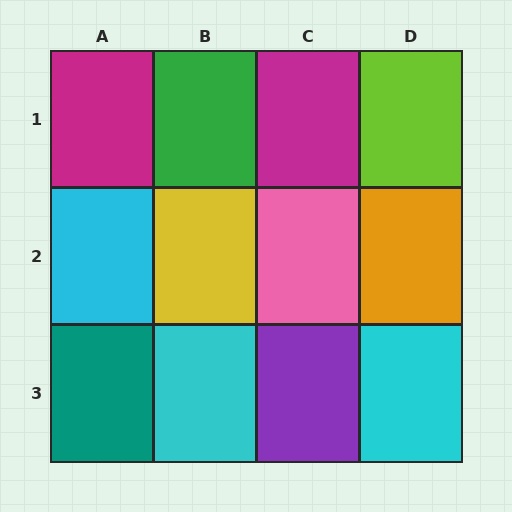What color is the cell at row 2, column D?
Orange.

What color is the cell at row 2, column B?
Yellow.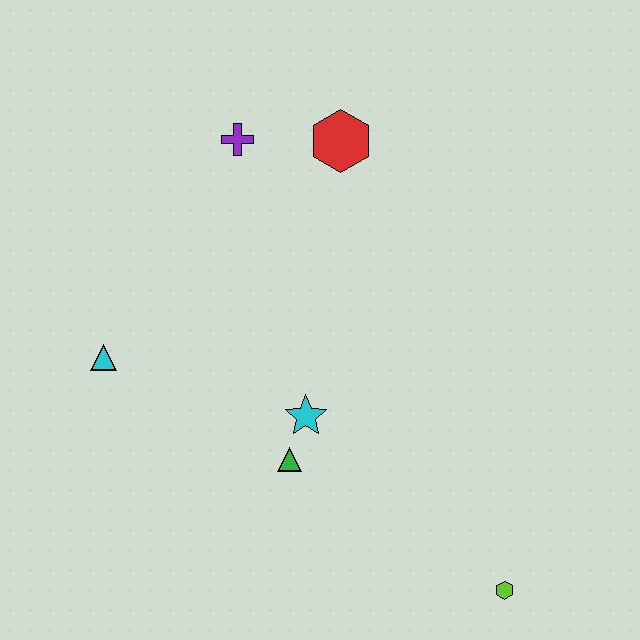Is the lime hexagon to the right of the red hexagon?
Yes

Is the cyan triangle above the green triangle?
Yes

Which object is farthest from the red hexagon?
The lime hexagon is farthest from the red hexagon.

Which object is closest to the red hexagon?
The purple cross is closest to the red hexagon.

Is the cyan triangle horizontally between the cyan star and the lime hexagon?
No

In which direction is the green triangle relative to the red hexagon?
The green triangle is below the red hexagon.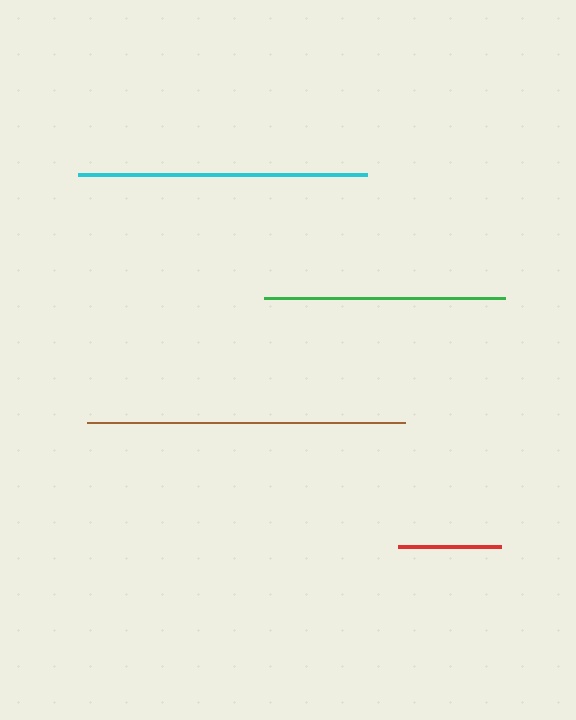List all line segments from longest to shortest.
From longest to shortest: brown, cyan, green, red.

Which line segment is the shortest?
The red line is the shortest at approximately 103 pixels.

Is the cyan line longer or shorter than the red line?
The cyan line is longer than the red line.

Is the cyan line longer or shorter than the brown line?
The brown line is longer than the cyan line.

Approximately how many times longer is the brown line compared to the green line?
The brown line is approximately 1.3 times the length of the green line.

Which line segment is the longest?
The brown line is the longest at approximately 318 pixels.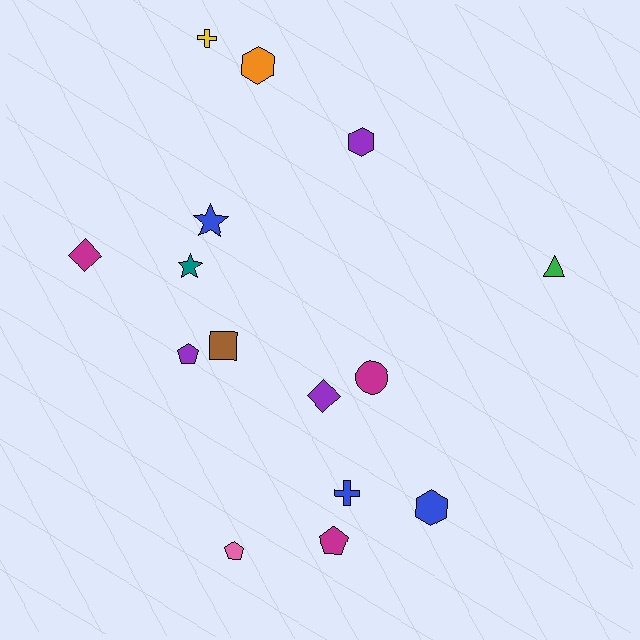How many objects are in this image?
There are 15 objects.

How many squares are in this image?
There is 1 square.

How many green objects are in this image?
There is 1 green object.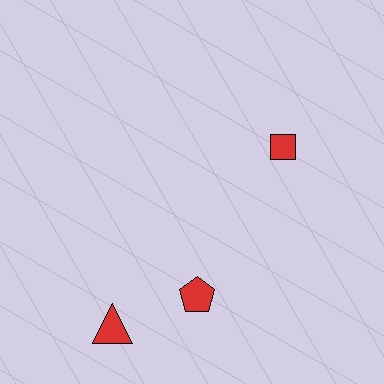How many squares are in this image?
There is 1 square.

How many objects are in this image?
There are 3 objects.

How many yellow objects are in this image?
There are no yellow objects.